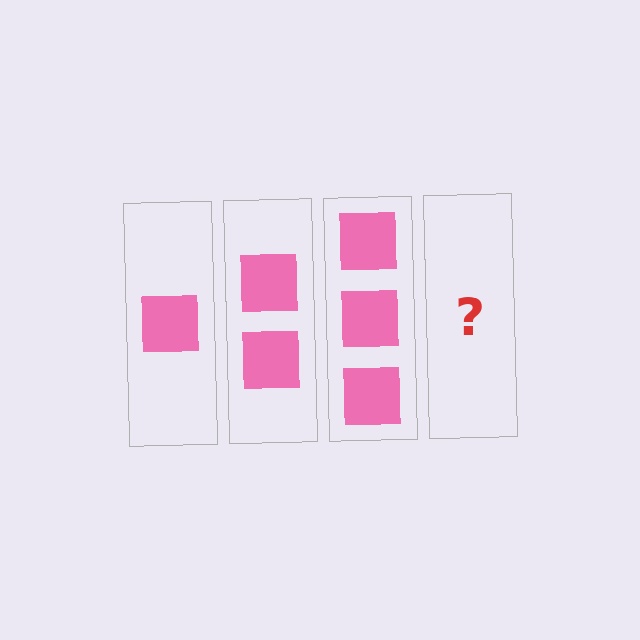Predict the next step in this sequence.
The next step is 4 squares.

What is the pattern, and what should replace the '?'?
The pattern is that each step adds one more square. The '?' should be 4 squares.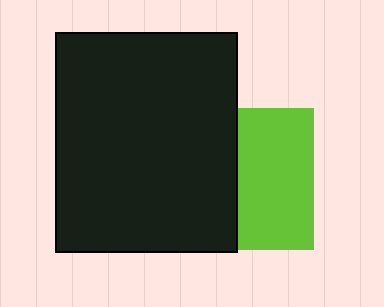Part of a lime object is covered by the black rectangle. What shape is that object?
It is a square.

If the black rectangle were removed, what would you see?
You would see the complete lime square.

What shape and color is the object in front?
The object in front is a black rectangle.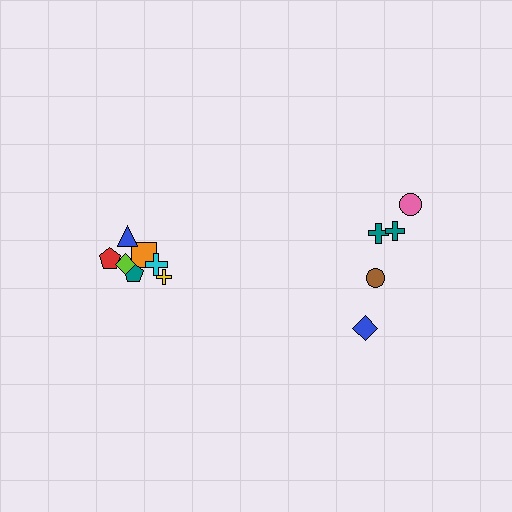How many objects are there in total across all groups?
There are 12 objects.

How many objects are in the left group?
There are 7 objects.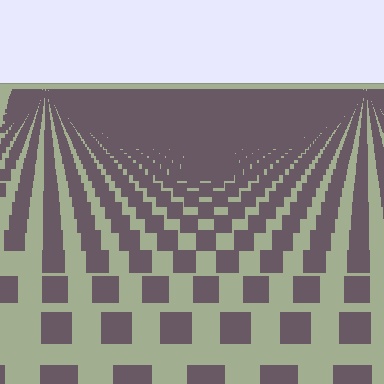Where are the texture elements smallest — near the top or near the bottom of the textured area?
Near the top.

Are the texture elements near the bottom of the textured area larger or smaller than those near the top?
Larger. Near the bottom, elements are closer to the viewer and appear at a bigger on-screen size.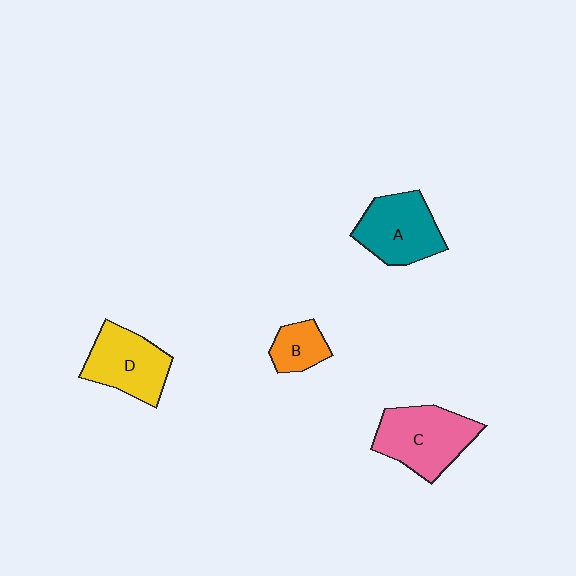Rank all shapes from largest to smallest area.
From largest to smallest: C (pink), A (teal), D (yellow), B (orange).